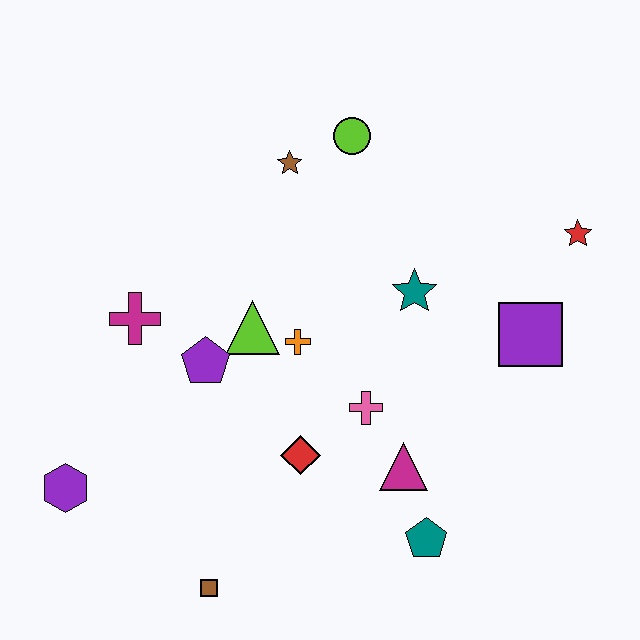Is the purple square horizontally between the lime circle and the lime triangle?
No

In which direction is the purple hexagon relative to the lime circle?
The purple hexagon is below the lime circle.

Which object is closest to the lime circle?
The brown star is closest to the lime circle.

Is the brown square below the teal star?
Yes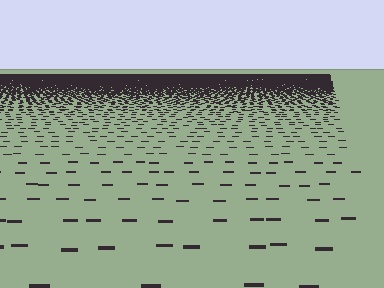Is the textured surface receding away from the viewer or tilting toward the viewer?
The surface is receding away from the viewer. Texture elements get smaller and denser toward the top.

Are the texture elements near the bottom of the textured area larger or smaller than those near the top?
Larger. Near the bottom, elements are closer to the viewer and appear at a bigger on-screen size.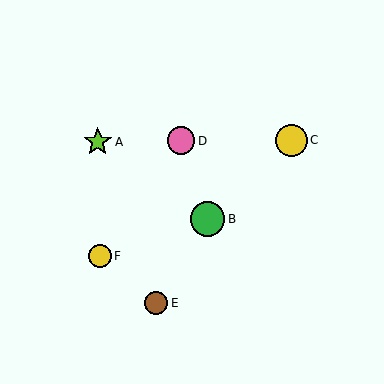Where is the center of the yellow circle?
The center of the yellow circle is at (291, 140).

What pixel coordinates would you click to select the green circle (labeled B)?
Click at (207, 219) to select the green circle B.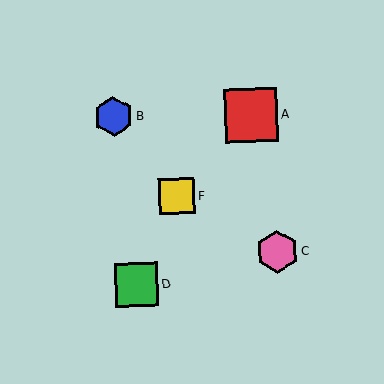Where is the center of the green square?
The center of the green square is at (136, 285).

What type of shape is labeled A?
Shape A is a red square.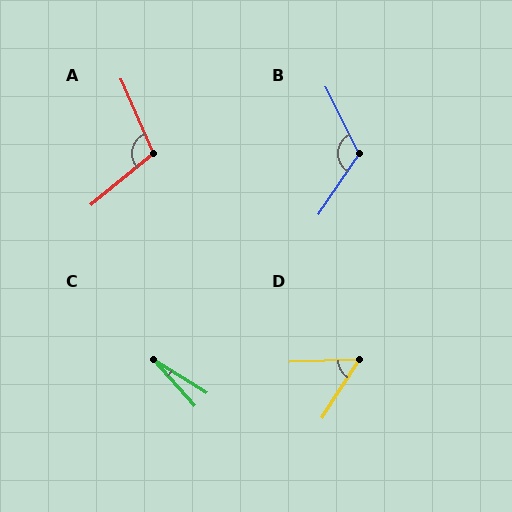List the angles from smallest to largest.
C (16°), D (55°), A (106°), B (120°).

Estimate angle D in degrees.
Approximately 55 degrees.